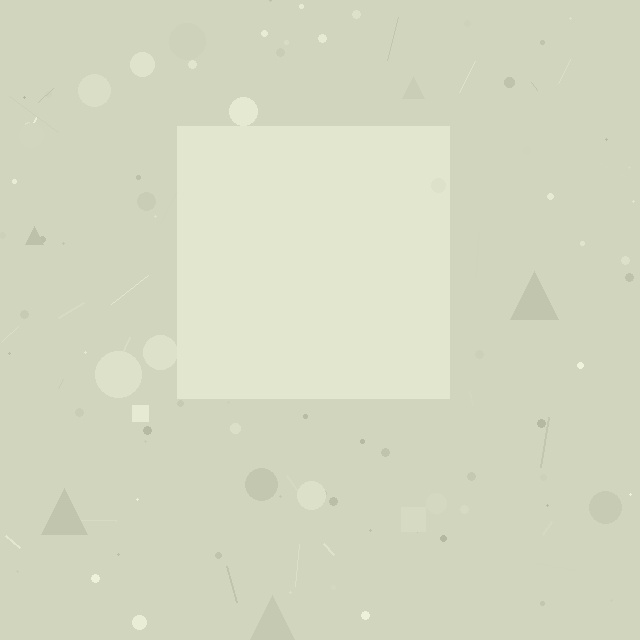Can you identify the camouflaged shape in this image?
The camouflaged shape is a square.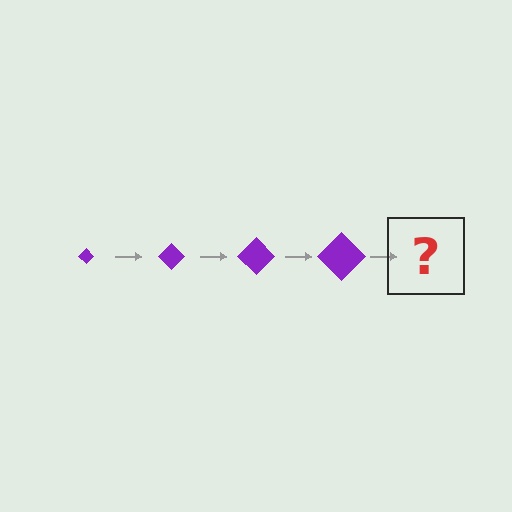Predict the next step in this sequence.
The next step is a purple diamond, larger than the previous one.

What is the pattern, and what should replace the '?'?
The pattern is that the diamond gets progressively larger each step. The '?' should be a purple diamond, larger than the previous one.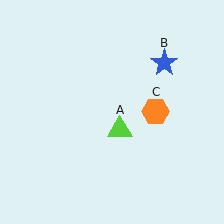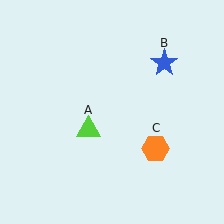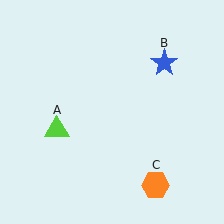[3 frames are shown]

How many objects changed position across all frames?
2 objects changed position: lime triangle (object A), orange hexagon (object C).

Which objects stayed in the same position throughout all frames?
Blue star (object B) remained stationary.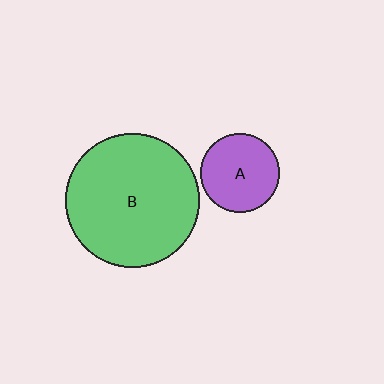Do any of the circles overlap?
No, none of the circles overlap.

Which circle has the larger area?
Circle B (green).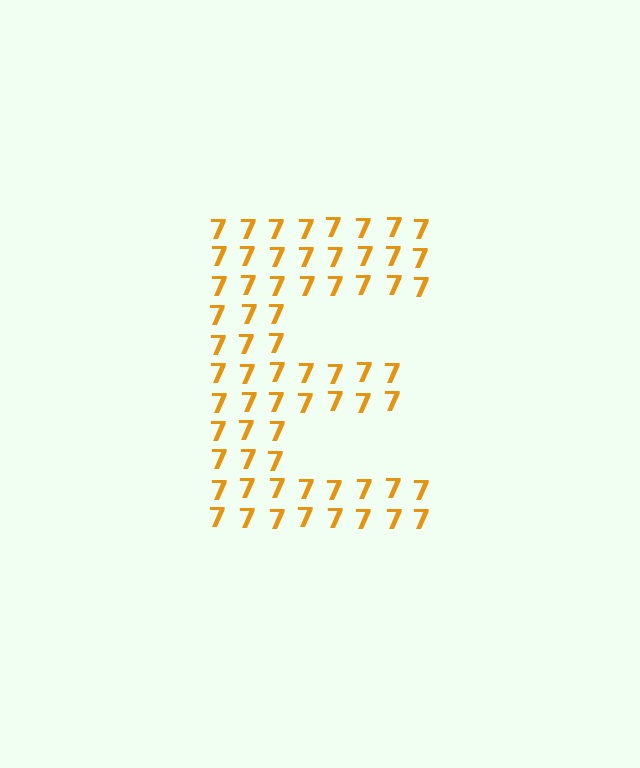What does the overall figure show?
The overall figure shows the letter E.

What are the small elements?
The small elements are digit 7's.